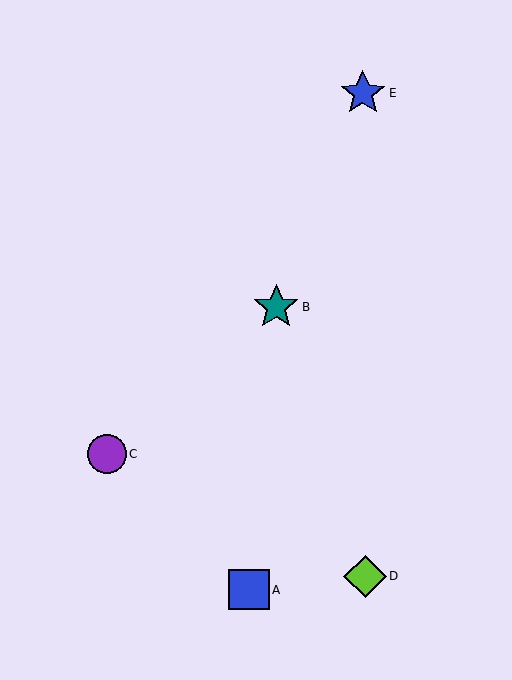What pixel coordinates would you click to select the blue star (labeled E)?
Click at (363, 93) to select the blue star E.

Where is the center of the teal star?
The center of the teal star is at (276, 307).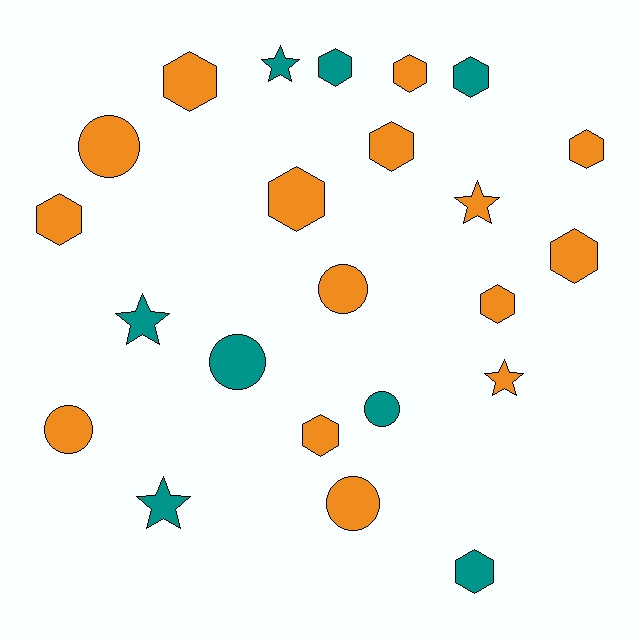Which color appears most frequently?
Orange, with 15 objects.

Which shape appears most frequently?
Hexagon, with 12 objects.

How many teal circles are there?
There are 2 teal circles.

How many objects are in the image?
There are 23 objects.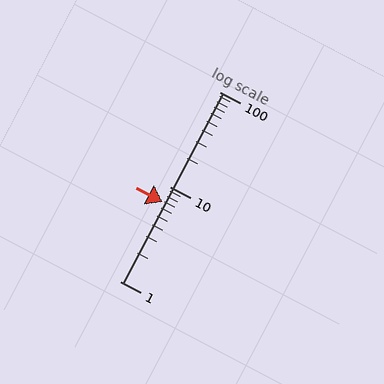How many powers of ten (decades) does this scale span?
The scale spans 2 decades, from 1 to 100.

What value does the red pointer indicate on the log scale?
The pointer indicates approximately 6.8.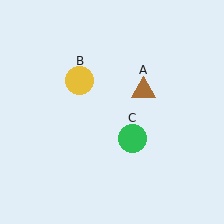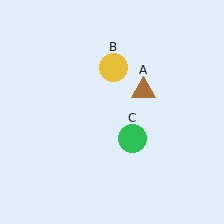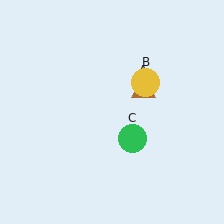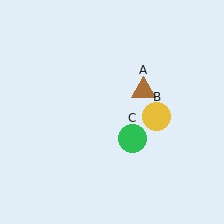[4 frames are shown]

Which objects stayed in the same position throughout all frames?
Brown triangle (object A) and green circle (object C) remained stationary.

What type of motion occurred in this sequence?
The yellow circle (object B) rotated clockwise around the center of the scene.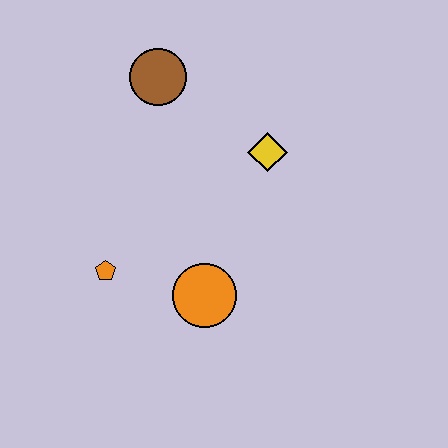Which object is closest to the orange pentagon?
The orange circle is closest to the orange pentagon.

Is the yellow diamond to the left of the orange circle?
No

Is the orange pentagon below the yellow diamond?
Yes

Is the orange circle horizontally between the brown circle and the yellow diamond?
Yes